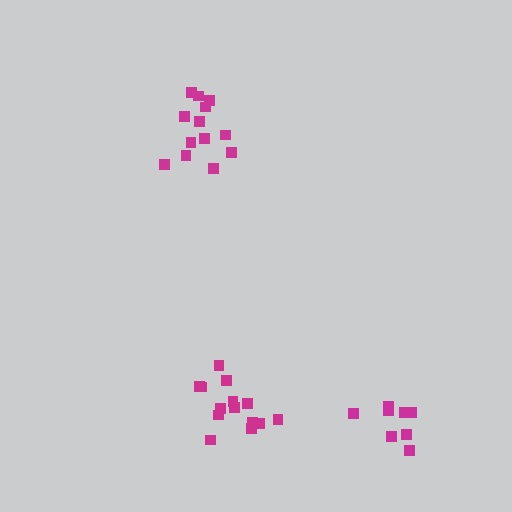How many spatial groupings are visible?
There are 3 spatial groupings.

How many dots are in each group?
Group 1: 14 dots, Group 2: 13 dots, Group 3: 8 dots (35 total).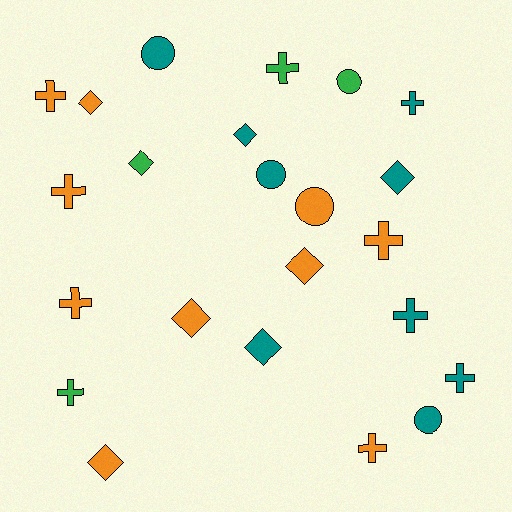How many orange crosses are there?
There are 5 orange crosses.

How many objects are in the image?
There are 23 objects.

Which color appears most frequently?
Orange, with 10 objects.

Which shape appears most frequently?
Cross, with 10 objects.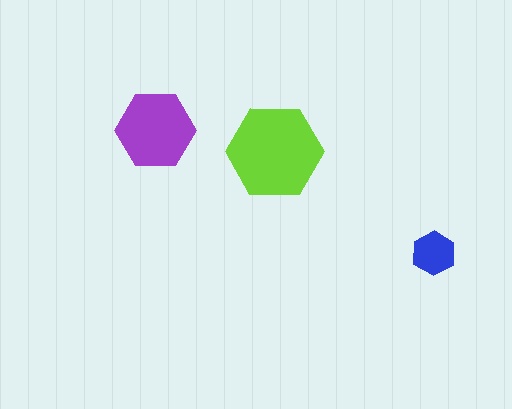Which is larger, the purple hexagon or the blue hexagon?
The purple one.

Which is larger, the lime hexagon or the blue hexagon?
The lime one.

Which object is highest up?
The purple hexagon is topmost.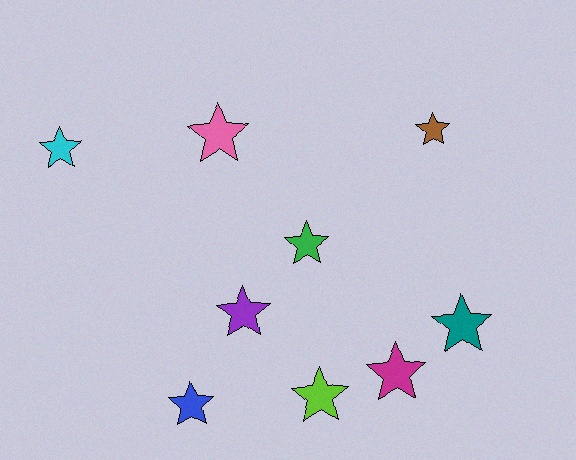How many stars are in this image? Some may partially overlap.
There are 9 stars.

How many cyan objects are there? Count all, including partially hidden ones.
There is 1 cyan object.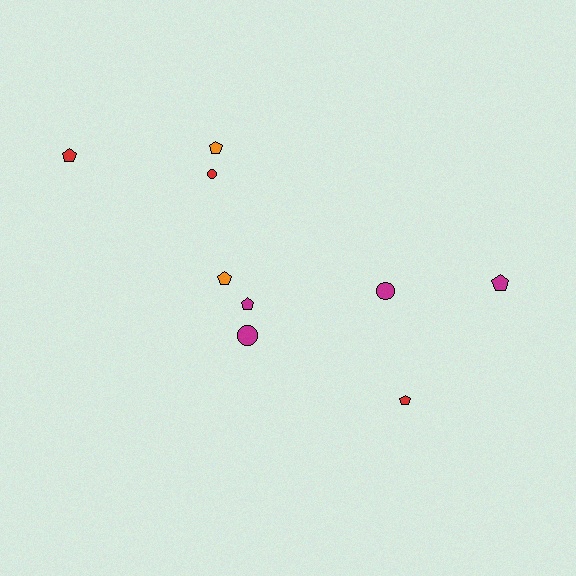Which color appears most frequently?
Magenta, with 4 objects.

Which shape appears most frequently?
Pentagon, with 6 objects.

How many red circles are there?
There is 1 red circle.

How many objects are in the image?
There are 9 objects.